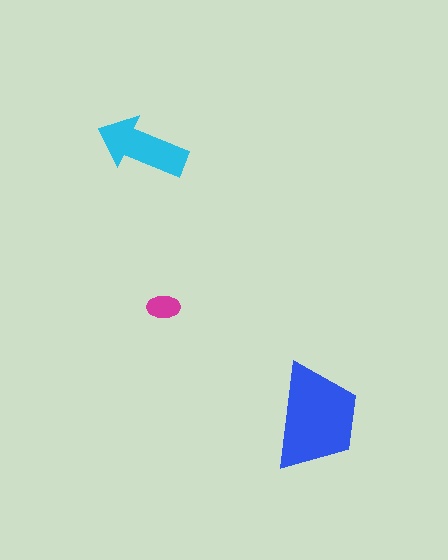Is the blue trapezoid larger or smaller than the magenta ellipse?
Larger.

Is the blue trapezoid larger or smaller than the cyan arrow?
Larger.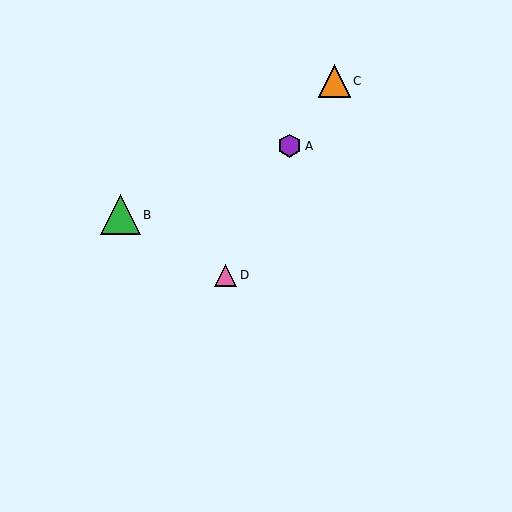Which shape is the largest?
The green triangle (labeled B) is the largest.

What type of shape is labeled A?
Shape A is a purple hexagon.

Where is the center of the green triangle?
The center of the green triangle is at (120, 215).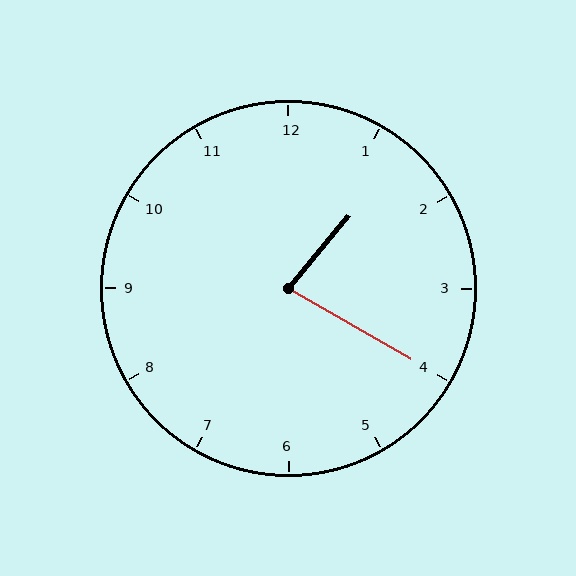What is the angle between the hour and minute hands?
Approximately 80 degrees.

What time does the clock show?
1:20.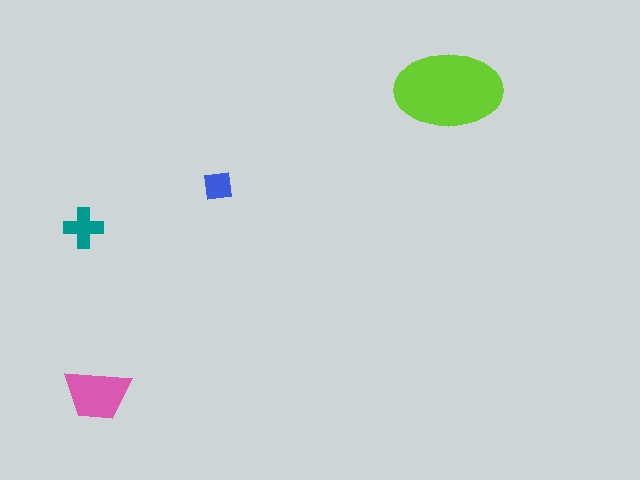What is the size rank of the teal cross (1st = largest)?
3rd.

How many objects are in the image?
There are 4 objects in the image.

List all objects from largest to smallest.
The lime ellipse, the pink trapezoid, the teal cross, the blue square.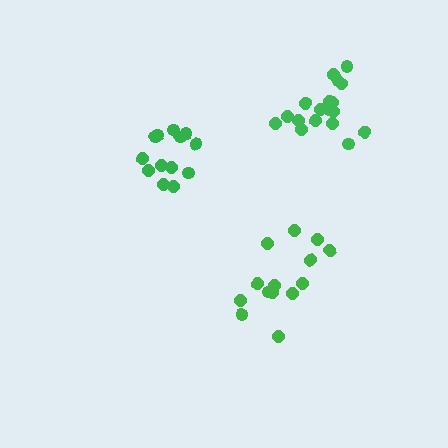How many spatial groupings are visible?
There are 3 spatial groupings.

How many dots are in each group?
Group 1: 19 dots, Group 2: 13 dots, Group 3: 14 dots (46 total).